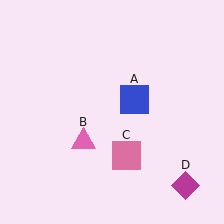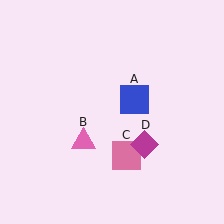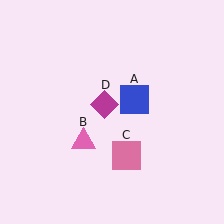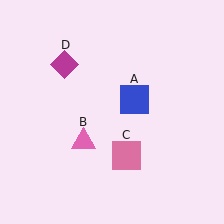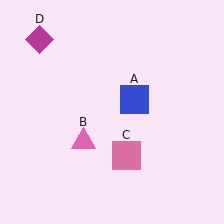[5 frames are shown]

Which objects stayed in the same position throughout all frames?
Blue square (object A) and pink triangle (object B) and pink square (object C) remained stationary.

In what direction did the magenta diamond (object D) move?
The magenta diamond (object D) moved up and to the left.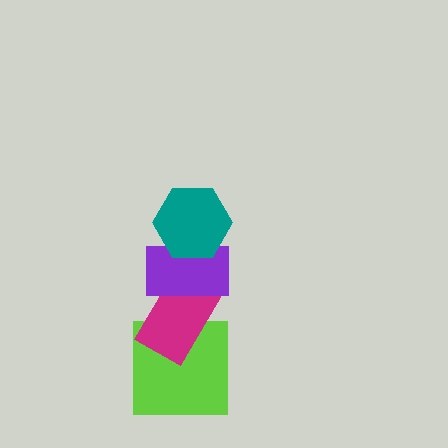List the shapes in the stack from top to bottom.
From top to bottom: the teal hexagon, the purple rectangle, the magenta rectangle, the lime square.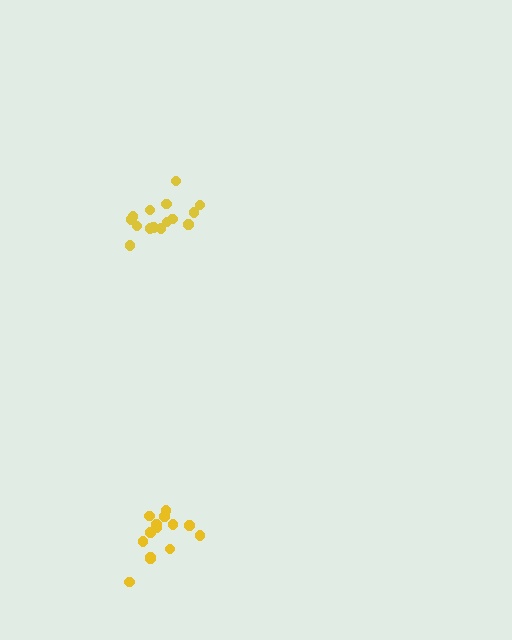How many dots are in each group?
Group 1: 14 dots, Group 2: 15 dots (29 total).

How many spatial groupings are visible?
There are 2 spatial groupings.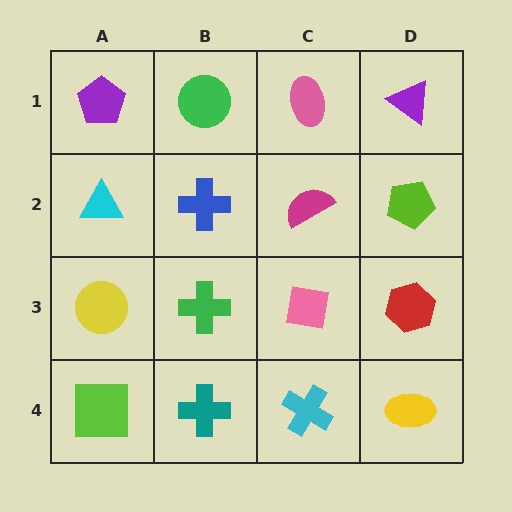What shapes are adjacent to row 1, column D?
A lime pentagon (row 2, column D), a pink ellipse (row 1, column C).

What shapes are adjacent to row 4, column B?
A green cross (row 3, column B), a lime square (row 4, column A), a cyan cross (row 4, column C).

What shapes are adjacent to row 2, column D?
A purple triangle (row 1, column D), a red hexagon (row 3, column D), a magenta semicircle (row 2, column C).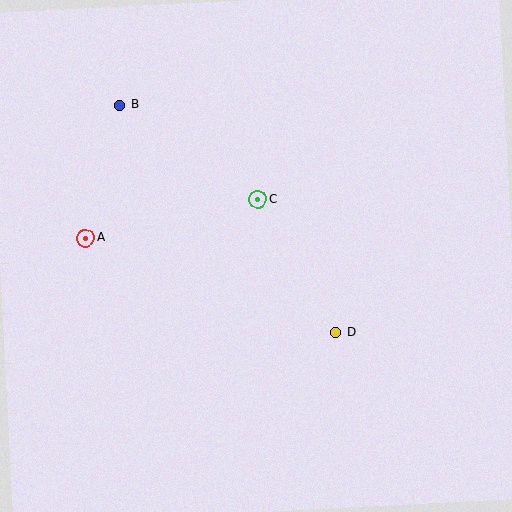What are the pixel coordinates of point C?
Point C is at (258, 200).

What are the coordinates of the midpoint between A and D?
The midpoint between A and D is at (211, 285).